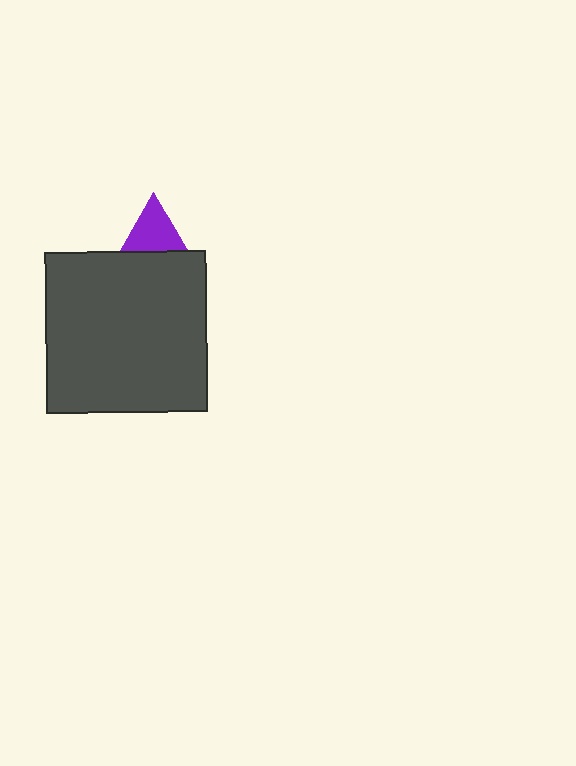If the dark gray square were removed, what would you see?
You would see the complete purple triangle.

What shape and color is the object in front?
The object in front is a dark gray square.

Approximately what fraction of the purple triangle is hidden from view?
Roughly 58% of the purple triangle is hidden behind the dark gray square.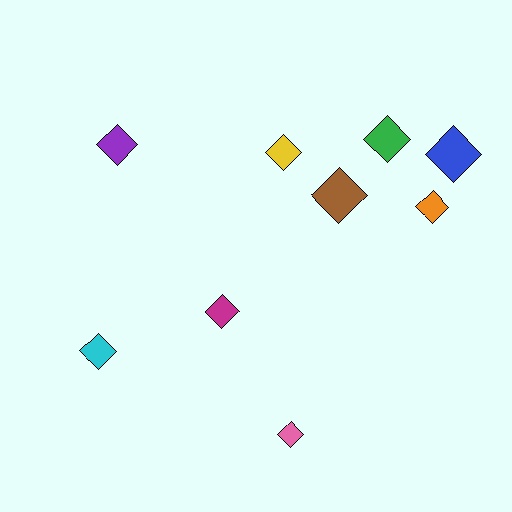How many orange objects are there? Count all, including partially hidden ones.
There is 1 orange object.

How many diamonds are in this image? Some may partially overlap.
There are 9 diamonds.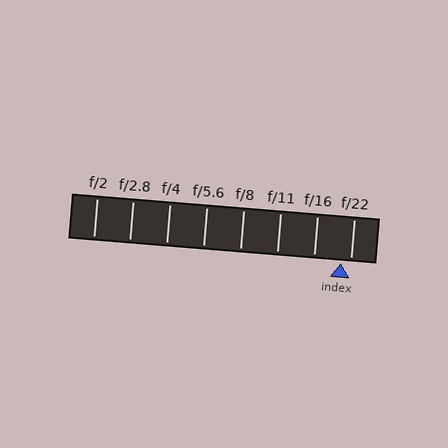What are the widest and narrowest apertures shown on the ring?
The widest aperture shown is f/2 and the narrowest is f/22.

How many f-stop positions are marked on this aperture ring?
There are 8 f-stop positions marked.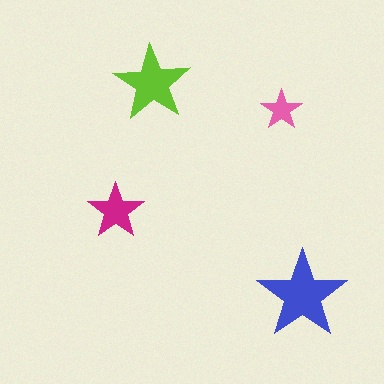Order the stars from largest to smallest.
the blue one, the lime one, the magenta one, the pink one.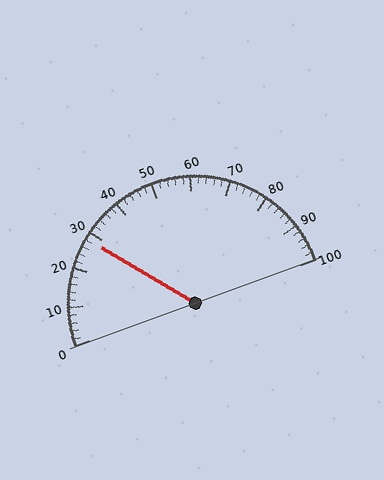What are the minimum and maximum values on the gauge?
The gauge ranges from 0 to 100.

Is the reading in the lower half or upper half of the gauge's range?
The reading is in the lower half of the range (0 to 100).